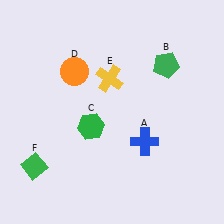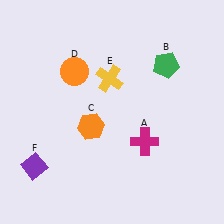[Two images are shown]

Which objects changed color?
A changed from blue to magenta. C changed from green to orange. F changed from green to purple.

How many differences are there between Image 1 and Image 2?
There are 3 differences between the two images.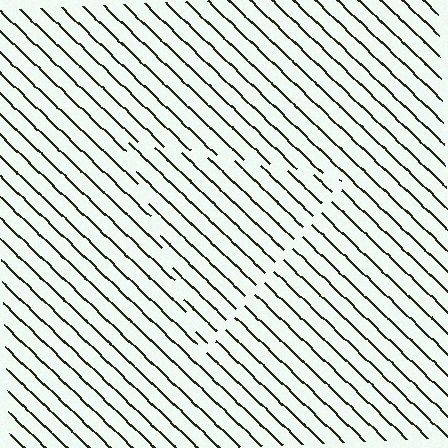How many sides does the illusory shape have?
3 sides — the line-ends trace a triangle.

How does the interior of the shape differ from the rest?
The interior of the shape contains the same grating, shifted by half a period — the contour is defined by the phase discontinuity where line-ends from the inner and outer gratings abut.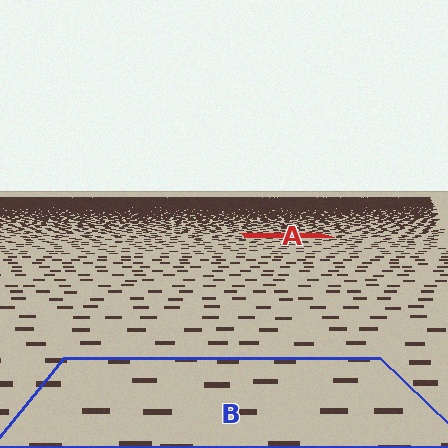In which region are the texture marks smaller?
The texture marks are smaller in region A, because it is farther away.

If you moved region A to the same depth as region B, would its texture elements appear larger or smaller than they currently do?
They would appear larger. At a closer depth, the same texture elements are projected at a bigger on-screen size.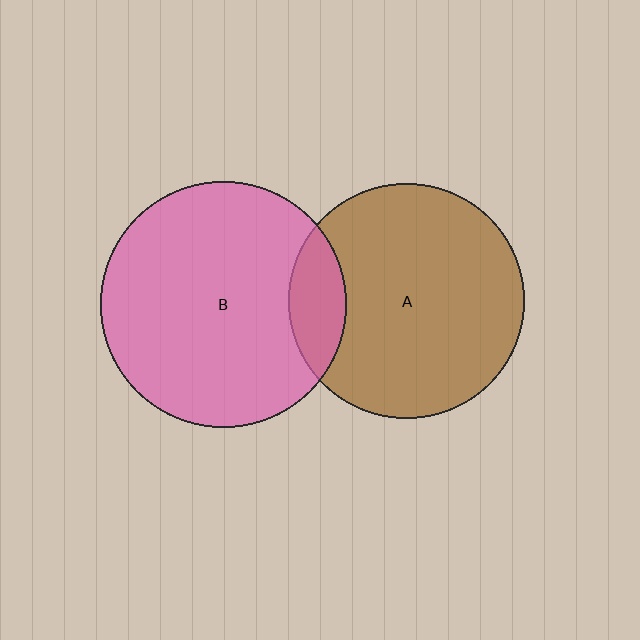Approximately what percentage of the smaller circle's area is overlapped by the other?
Approximately 15%.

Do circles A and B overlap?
Yes.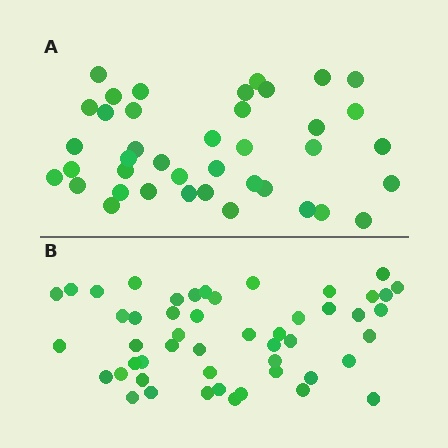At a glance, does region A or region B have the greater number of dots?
Region B (the bottom region) has more dots.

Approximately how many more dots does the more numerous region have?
Region B has roughly 10 or so more dots than region A.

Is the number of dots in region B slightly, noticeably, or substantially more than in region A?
Region B has noticeably more, but not dramatically so. The ratio is roughly 1.2 to 1.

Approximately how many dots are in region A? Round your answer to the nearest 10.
About 40 dots.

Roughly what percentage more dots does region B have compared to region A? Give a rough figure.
About 25% more.